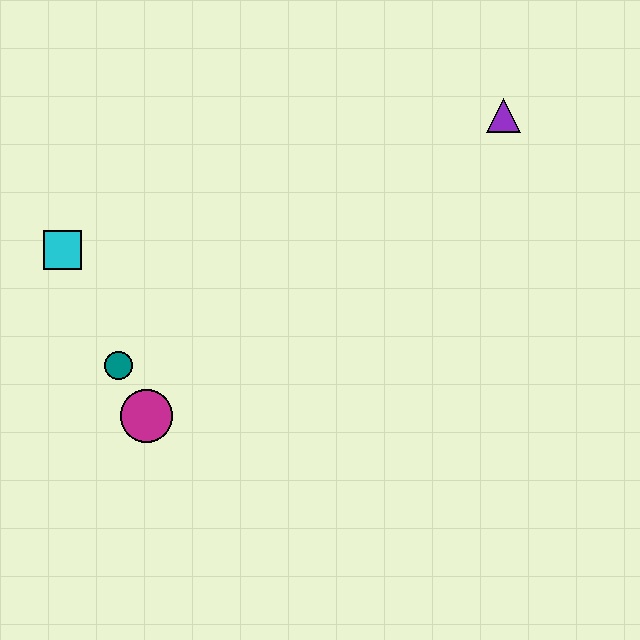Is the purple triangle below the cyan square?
No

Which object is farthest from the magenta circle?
The purple triangle is farthest from the magenta circle.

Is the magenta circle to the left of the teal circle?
No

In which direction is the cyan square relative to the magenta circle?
The cyan square is above the magenta circle.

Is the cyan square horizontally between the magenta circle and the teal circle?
No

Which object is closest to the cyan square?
The teal circle is closest to the cyan square.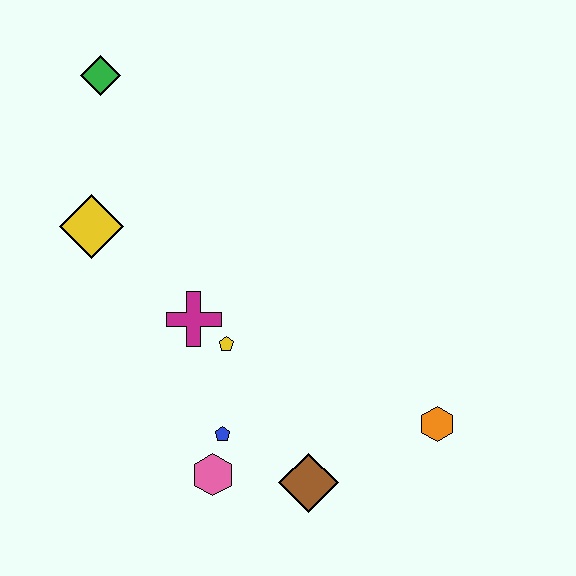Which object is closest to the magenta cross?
The yellow pentagon is closest to the magenta cross.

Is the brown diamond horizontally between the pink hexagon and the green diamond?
No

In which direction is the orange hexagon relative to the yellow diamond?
The orange hexagon is to the right of the yellow diamond.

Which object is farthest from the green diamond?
The orange hexagon is farthest from the green diamond.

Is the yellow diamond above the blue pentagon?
Yes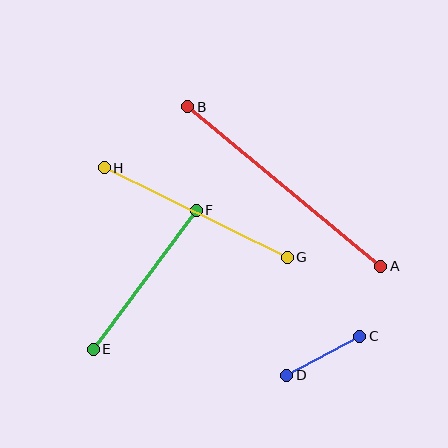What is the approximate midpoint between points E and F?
The midpoint is at approximately (145, 280) pixels.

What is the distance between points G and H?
The distance is approximately 204 pixels.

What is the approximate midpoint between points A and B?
The midpoint is at approximately (284, 187) pixels.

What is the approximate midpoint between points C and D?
The midpoint is at approximately (323, 356) pixels.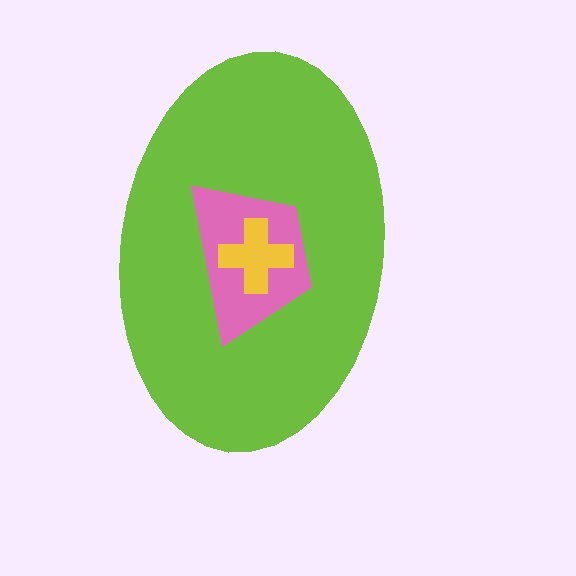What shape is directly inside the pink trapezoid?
The yellow cross.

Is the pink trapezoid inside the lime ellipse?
Yes.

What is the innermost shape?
The yellow cross.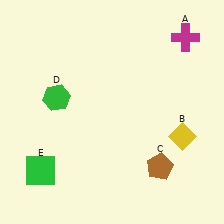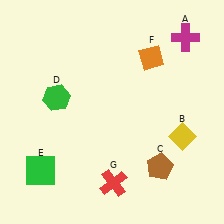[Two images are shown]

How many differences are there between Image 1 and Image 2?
There are 2 differences between the two images.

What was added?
An orange diamond (F), a red cross (G) were added in Image 2.